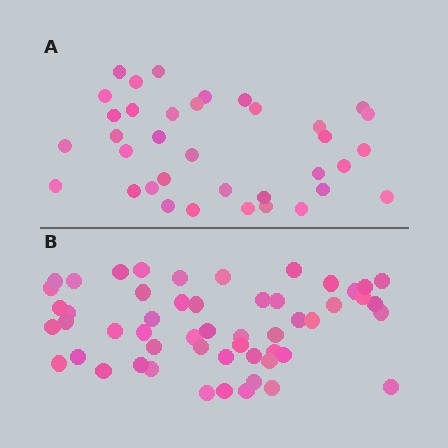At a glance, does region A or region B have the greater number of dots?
Region B (the bottom region) has more dots.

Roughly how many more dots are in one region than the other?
Region B has approximately 15 more dots than region A.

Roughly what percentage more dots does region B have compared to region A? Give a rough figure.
About 45% more.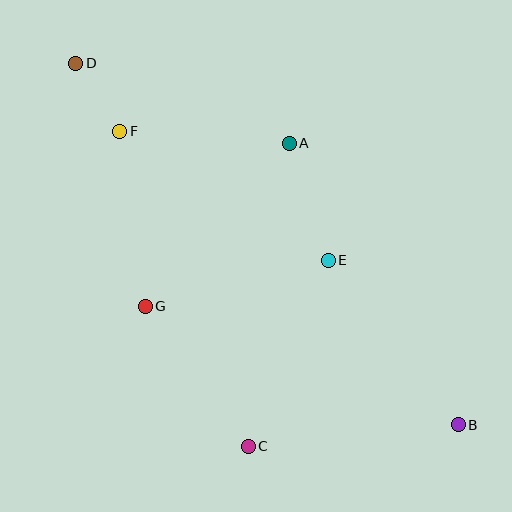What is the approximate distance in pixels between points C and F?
The distance between C and F is approximately 341 pixels.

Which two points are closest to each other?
Points D and F are closest to each other.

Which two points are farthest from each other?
Points B and D are farthest from each other.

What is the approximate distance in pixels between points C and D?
The distance between C and D is approximately 420 pixels.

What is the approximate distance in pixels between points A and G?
The distance between A and G is approximately 218 pixels.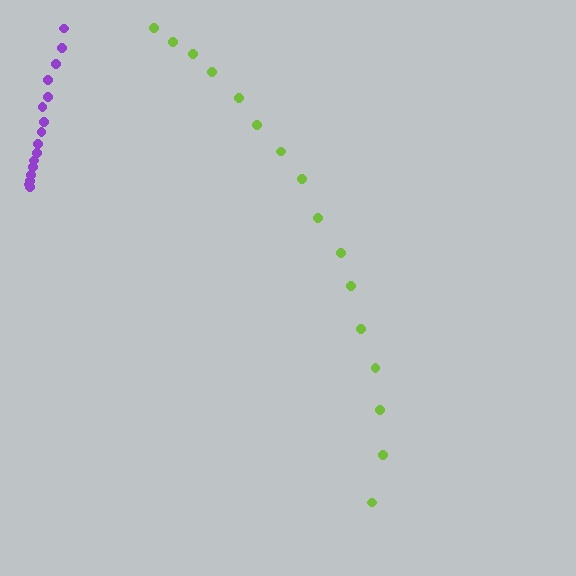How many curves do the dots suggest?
There are 2 distinct paths.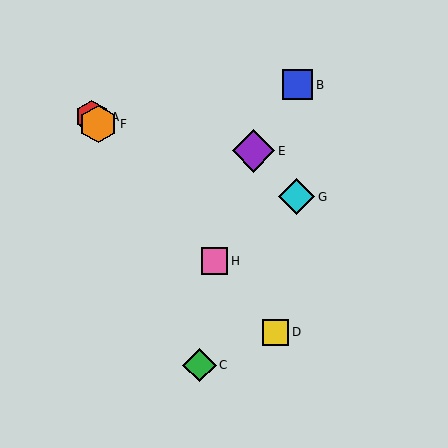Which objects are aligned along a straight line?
Objects A, D, F, H are aligned along a straight line.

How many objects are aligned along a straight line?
4 objects (A, D, F, H) are aligned along a straight line.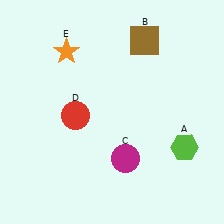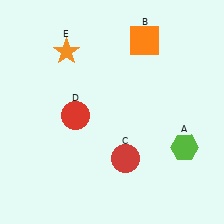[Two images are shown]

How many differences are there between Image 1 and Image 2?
There are 2 differences between the two images.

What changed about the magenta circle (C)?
In Image 1, C is magenta. In Image 2, it changed to red.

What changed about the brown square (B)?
In Image 1, B is brown. In Image 2, it changed to orange.